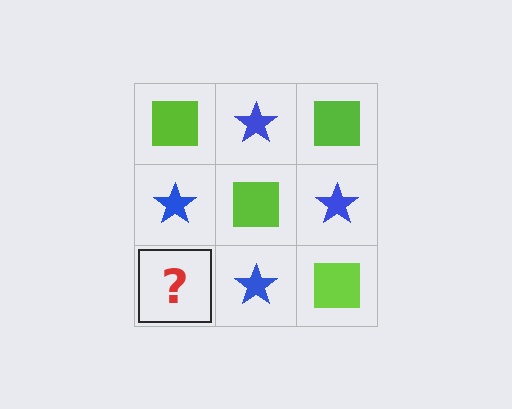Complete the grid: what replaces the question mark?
The question mark should be replaced with a lime square.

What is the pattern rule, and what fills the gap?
The rule is that it alternates lime square and blue star in a checkerboard pattern. The gap should be filled with a lime square.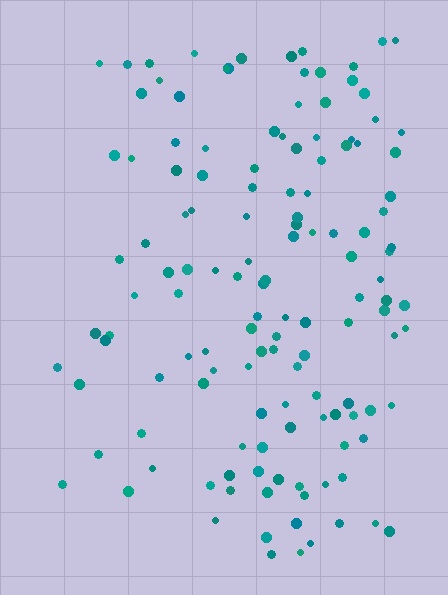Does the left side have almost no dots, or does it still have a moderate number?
Still a moderate number, just noticeably fewer than the right.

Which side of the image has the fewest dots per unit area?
The left.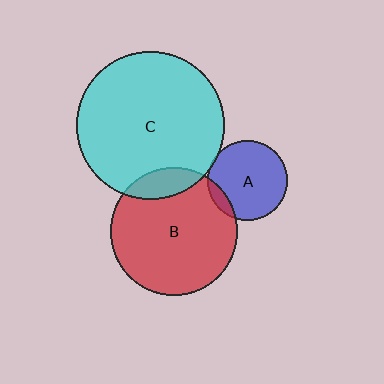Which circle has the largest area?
Circle C (cyan).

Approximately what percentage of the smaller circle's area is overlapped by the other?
Approximately 5%.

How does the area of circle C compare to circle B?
Approximately 1.4 times.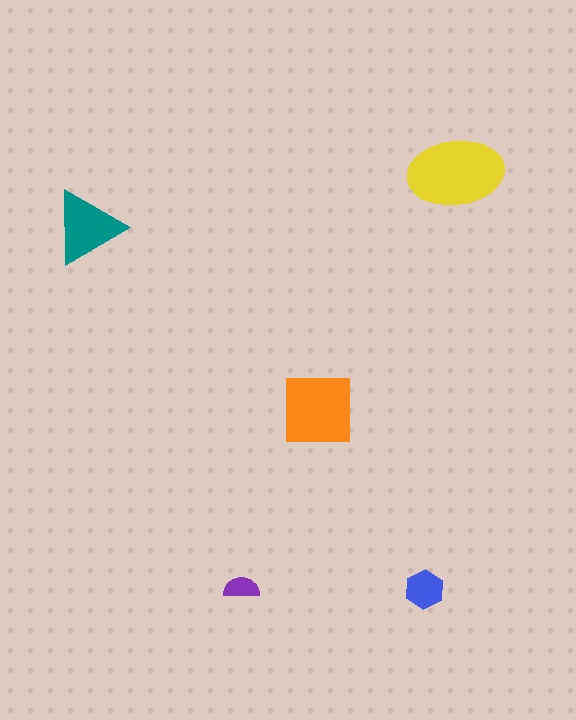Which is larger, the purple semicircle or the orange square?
The orange square.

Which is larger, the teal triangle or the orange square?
The orange square.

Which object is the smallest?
The purple semicircle.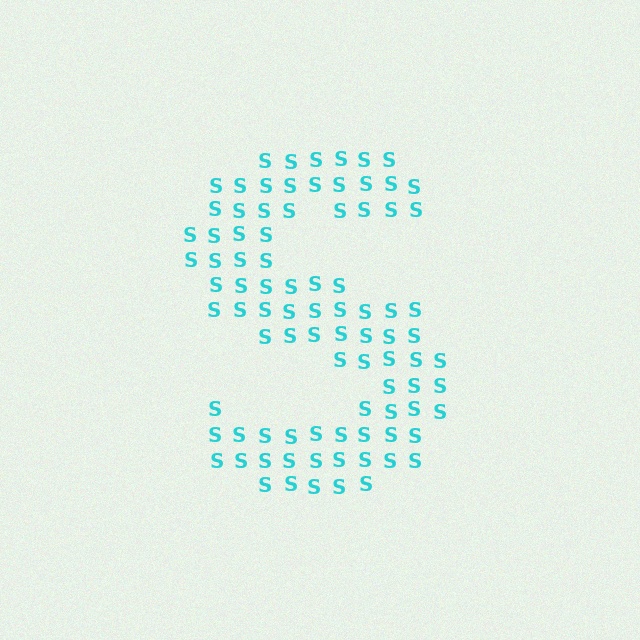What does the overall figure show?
The overall figure shows the letter S.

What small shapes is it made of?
It is made of small letter S's.